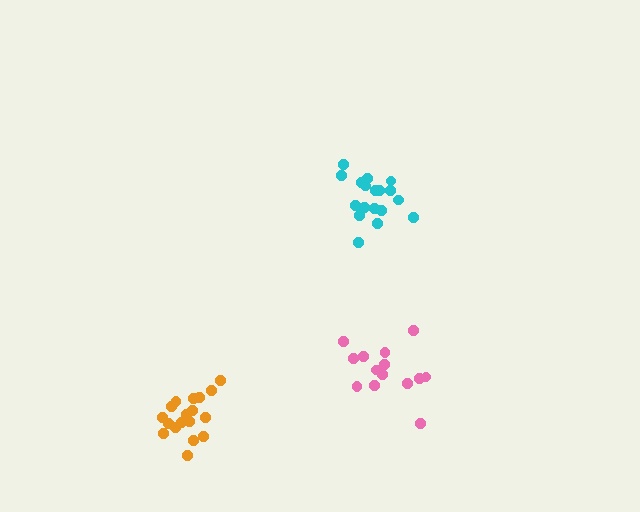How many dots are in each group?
Group 1: 18 dots, Group 2: 14 dots, Group 3: 18 dots (50 total).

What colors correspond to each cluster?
The clusters are colored: cyan, pink, orange.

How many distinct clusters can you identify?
There are 3 distinct clusters.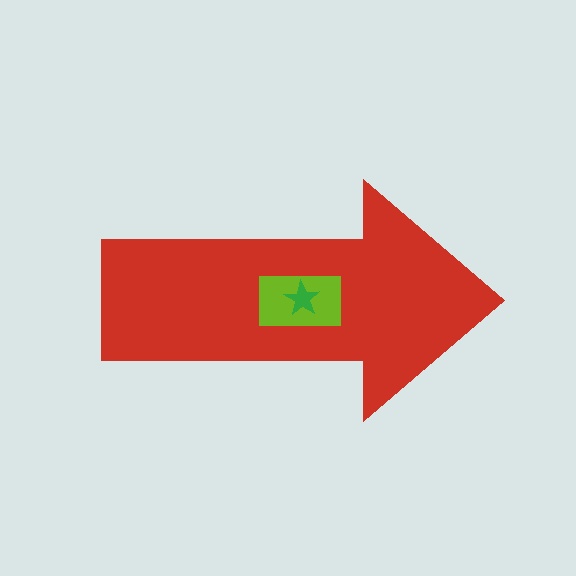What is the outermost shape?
The red arrow.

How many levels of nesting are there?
3.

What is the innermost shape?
The green star.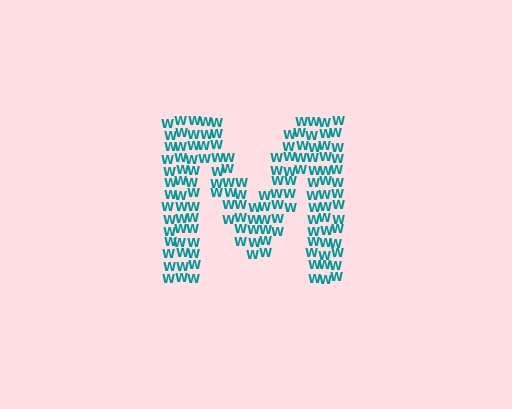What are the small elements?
The small elements are letter W's.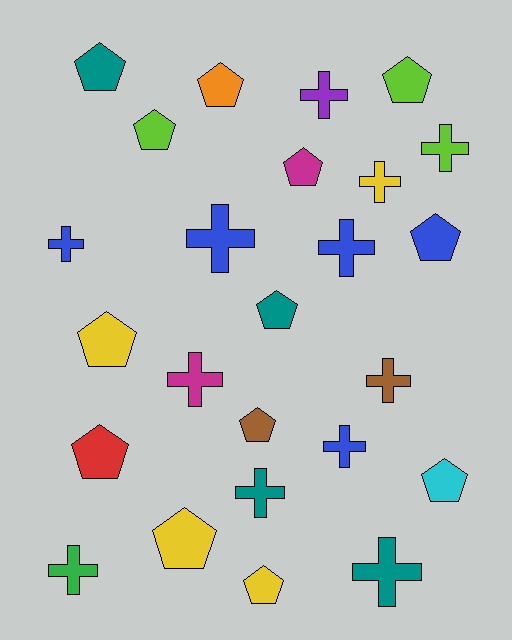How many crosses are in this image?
There are 12 crosses.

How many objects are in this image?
There are 25 objects.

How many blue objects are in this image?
There are 5 blue objects.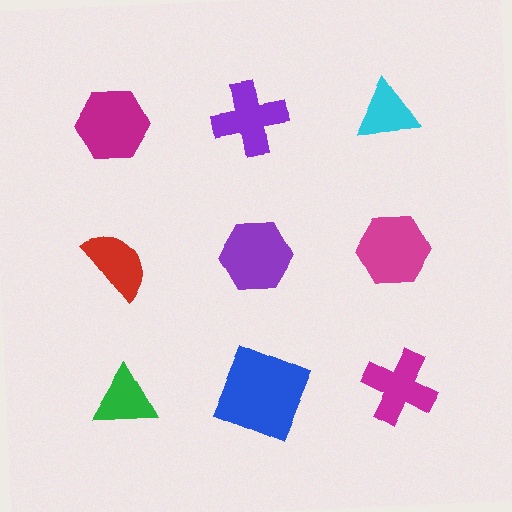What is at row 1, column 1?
A magenta hexagon.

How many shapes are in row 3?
3 shapes.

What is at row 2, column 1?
A red semicircle.